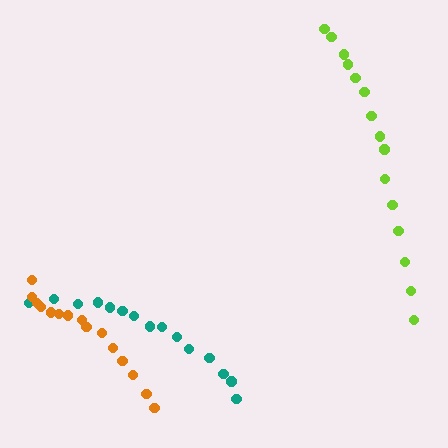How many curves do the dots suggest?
There are 3 distinct paths.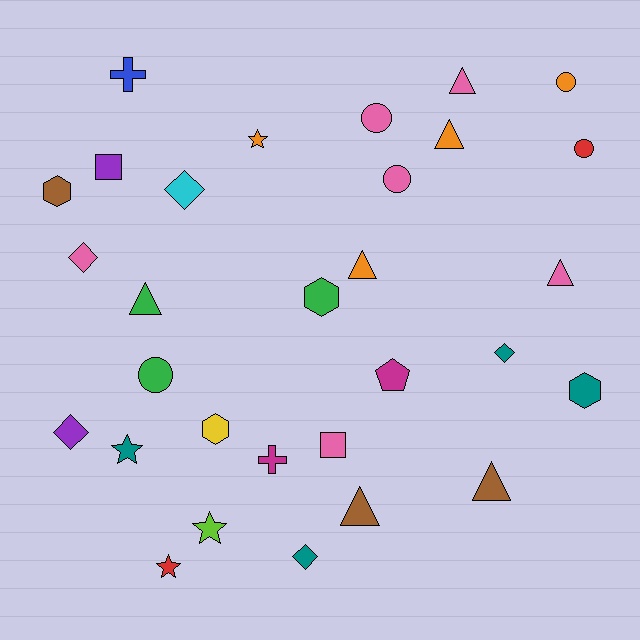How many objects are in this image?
There are 30 objects.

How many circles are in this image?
There are 5 circles.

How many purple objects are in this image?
There are 2 purple objects.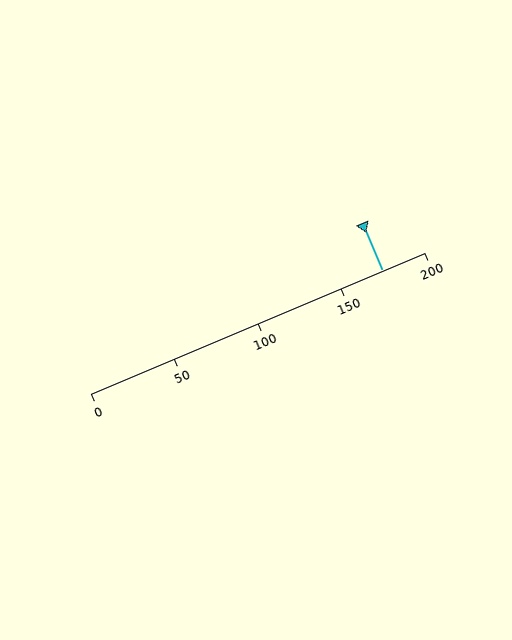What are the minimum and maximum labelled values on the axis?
The axis runs from 0 to 200.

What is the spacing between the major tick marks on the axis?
The major ticks are spaced 50 apart.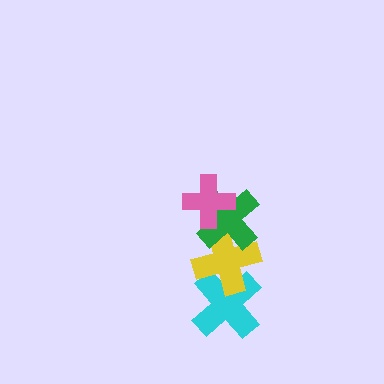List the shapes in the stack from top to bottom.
From top to bottom: the pink cross, the green cross, the yellow cross, the cyan cross.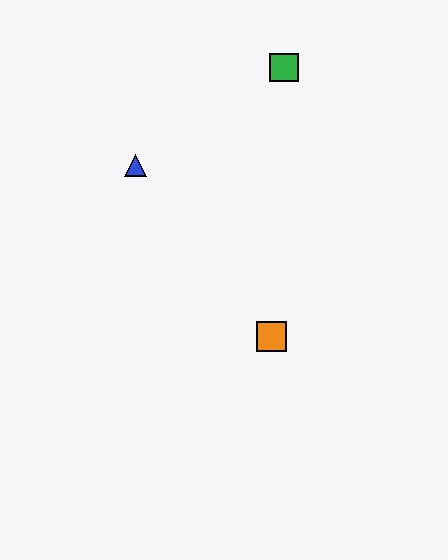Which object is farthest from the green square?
The orange square is farthest from the green square.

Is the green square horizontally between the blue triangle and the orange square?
No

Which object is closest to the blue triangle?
The green square is closest to the blue triangle.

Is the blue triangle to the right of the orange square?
No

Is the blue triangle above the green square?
No